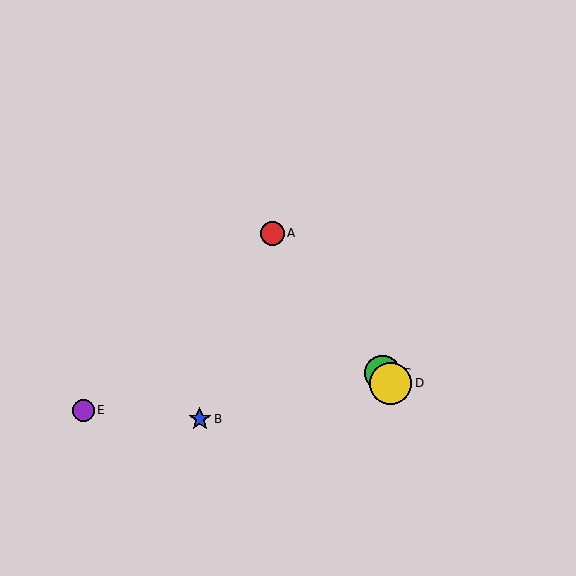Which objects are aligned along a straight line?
Objects A, C, D are aligned along a straight line.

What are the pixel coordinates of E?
Object E is at (83, 410).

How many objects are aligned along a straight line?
3 objects (A, C, D) are aligned along a straight line.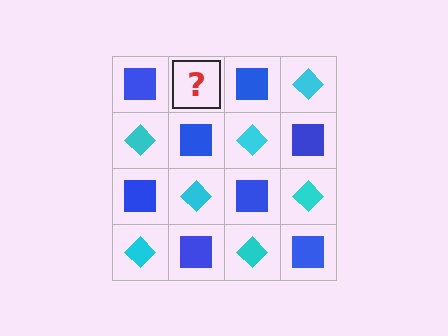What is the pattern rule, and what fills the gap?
The rule is that it alternates blue square and cyan diamond in a checkerboard pattern. The gap should be filled with a cyan diamond.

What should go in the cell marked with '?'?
The missing cell should contain a cyan diamond.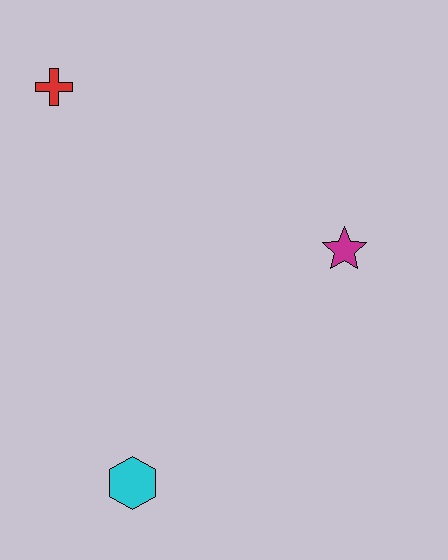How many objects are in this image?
There are 3 objects.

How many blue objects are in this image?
There are no blue objects.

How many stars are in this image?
There is 1 star.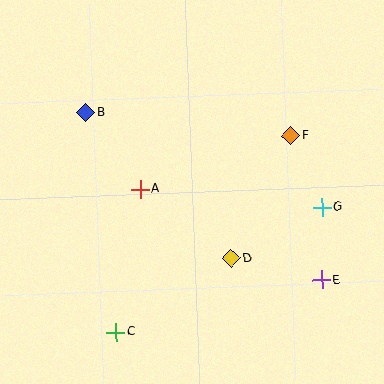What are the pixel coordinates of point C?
Point C is at (116, 332).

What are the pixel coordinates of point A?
Point A is at (140, 189).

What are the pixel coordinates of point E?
Point E is at (322, 280).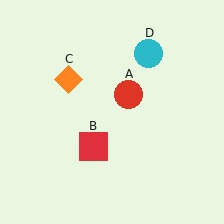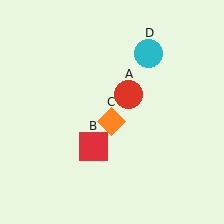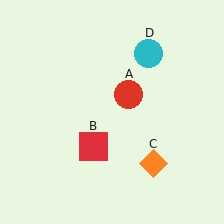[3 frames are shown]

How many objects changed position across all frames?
1 object changed position: orange diamond (object C).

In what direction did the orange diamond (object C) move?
The orange diamond (object C) moved down and to the right.